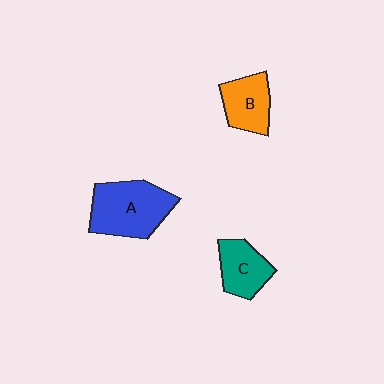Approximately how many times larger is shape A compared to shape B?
Approximately 1.6 times.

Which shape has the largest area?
Shape A (blue).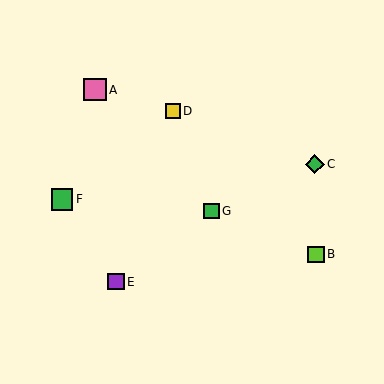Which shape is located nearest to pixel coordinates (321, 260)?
The lime square (labeled B) at (316, 254) is nearest to that location.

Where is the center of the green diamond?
The center of the green diamond is at (315, 164).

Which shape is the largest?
The pink square (labeled A) is the largest.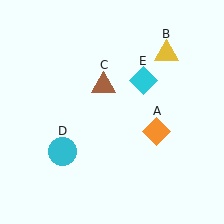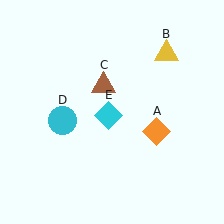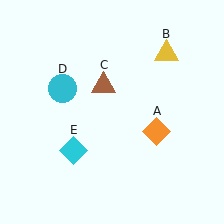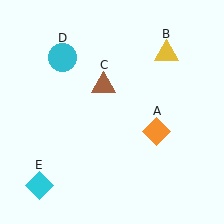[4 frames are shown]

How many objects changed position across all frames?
2 objects changed position: cyan circle (object D), cyan diamond (object E).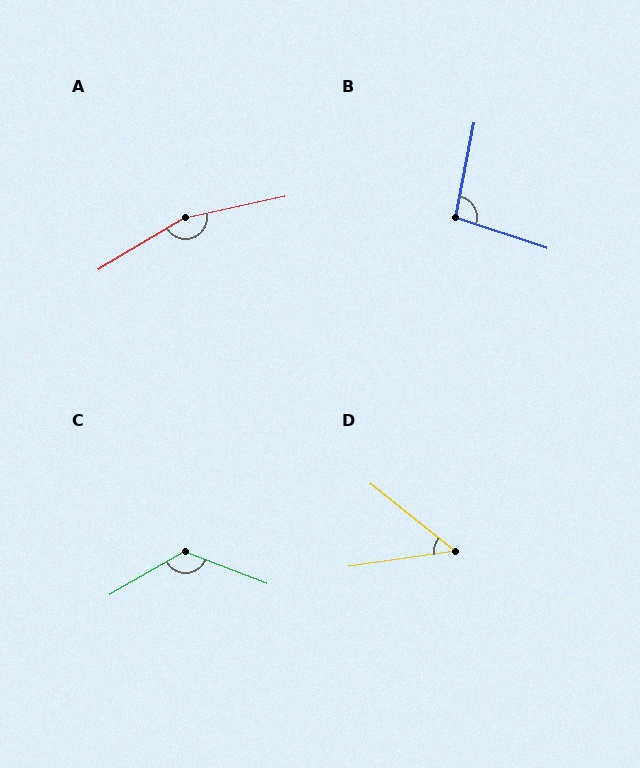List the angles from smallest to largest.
D (47°), B (97°), C (129°), A (161°).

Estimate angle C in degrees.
Approximately 129 degrees.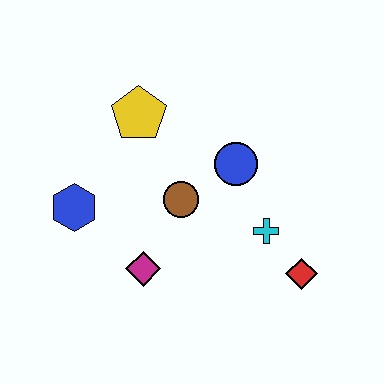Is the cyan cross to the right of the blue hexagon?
Yes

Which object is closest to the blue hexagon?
The magenta diamond is closest to the blue hexagon.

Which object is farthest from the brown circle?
The red diamond is farthest from the brown circle.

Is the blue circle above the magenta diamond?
Yes